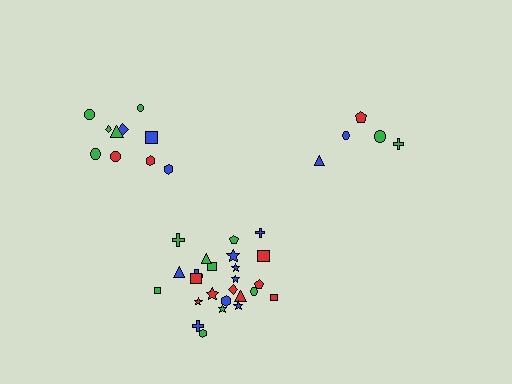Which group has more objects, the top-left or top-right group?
The top-left group.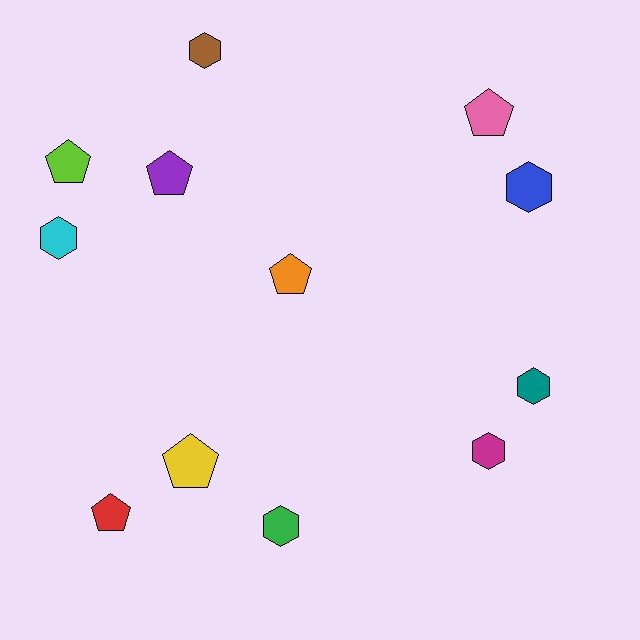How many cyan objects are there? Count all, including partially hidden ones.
There is 1 cyan object.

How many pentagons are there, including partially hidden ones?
There are 6 pentagons.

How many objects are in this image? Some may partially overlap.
There are 12 objects.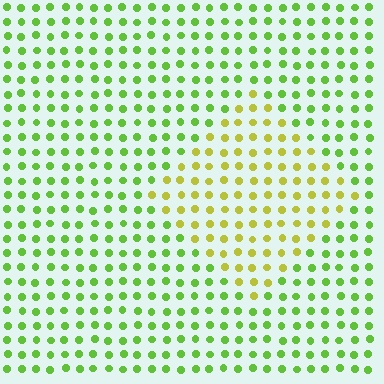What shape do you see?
I see a diamond.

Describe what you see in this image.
The image is filled with small lime elements in a uniform arrangement. A diamond-shaped region is visible where the elements are tinted to a slightly different hue, forming a subtle color boundary.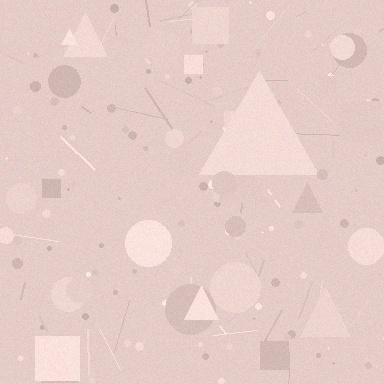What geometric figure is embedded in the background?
A triangle is embedded in the background.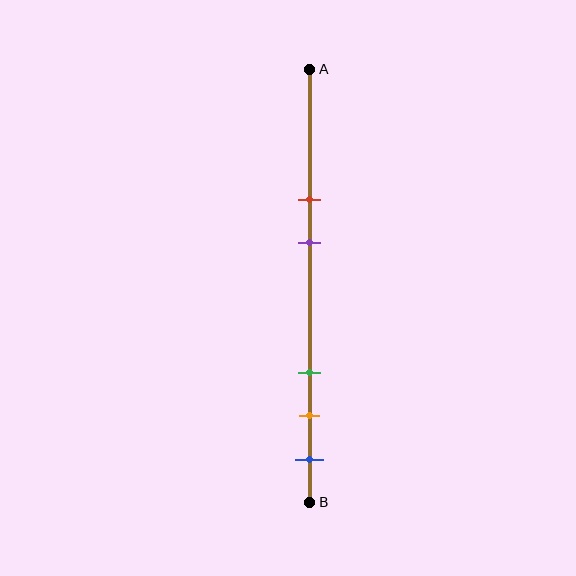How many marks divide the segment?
There are 5 marks dividing the segment.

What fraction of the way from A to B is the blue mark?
The blue mark is approximately 90% (0.9) of the way from A to B.